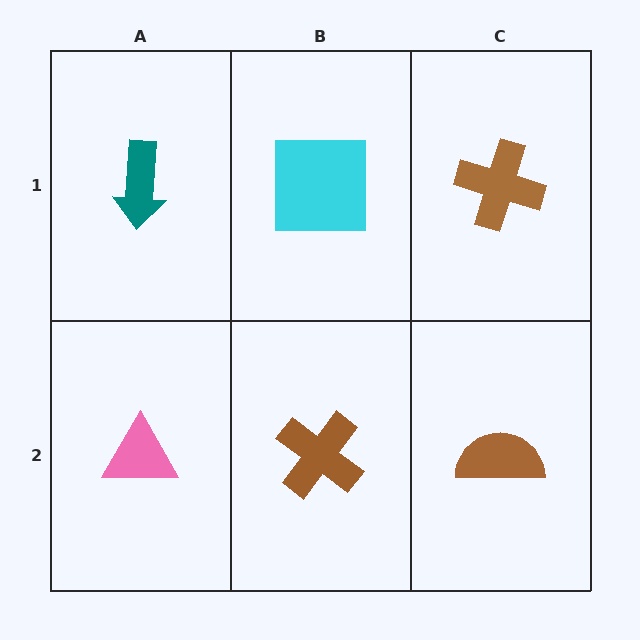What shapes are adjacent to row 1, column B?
A brown cross (row 2, column B), a teal arrow (row 1, column A), a brown cross (row 1, column C).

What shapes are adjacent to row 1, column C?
A brown semicircle (row 2, column C), a cyan square (row 1, column B).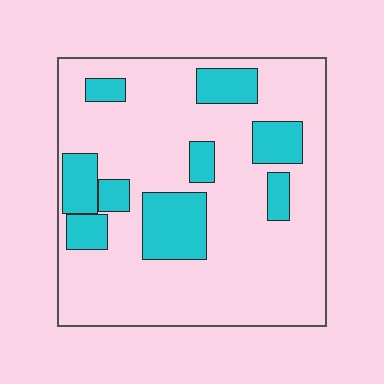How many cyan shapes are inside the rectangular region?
9.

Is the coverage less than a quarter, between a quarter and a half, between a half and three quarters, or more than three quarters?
Less than a quarter.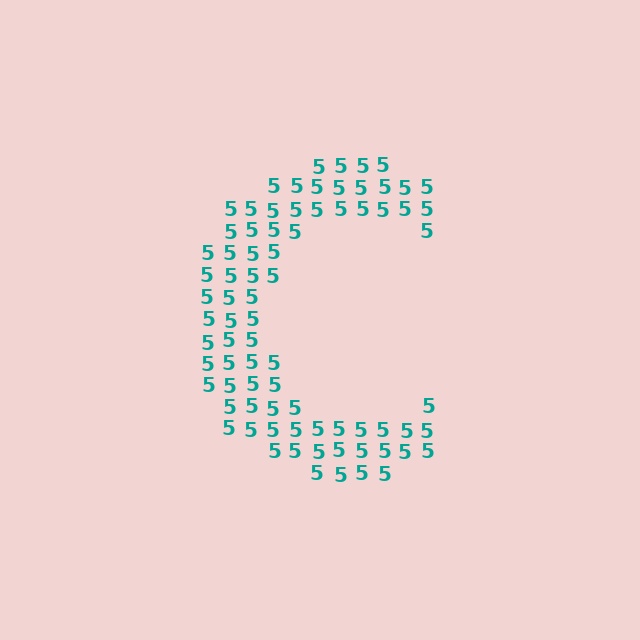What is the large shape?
The large shape is the letter C.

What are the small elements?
The small elements are digit 5's.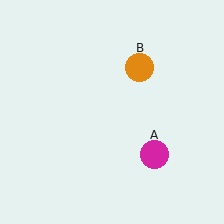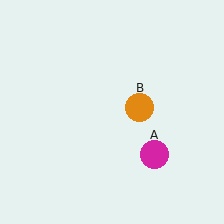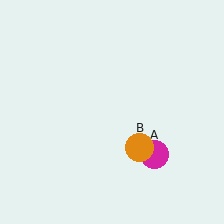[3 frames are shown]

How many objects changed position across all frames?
1 object changed position: orange circle (object B).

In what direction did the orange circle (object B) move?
The orange circle (object B) moved down.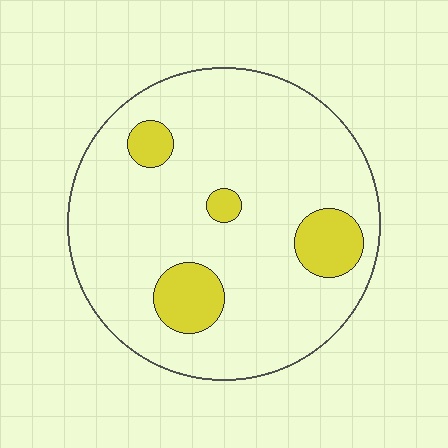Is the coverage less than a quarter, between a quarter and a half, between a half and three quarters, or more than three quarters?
Less than a quarter.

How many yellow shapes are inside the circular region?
4.